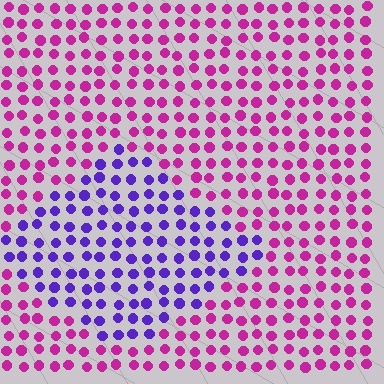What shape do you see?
I see a diamond.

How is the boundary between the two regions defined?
The boundary is defined purely by a slight shift in hue (about 55 degrees). Spacing, size, and orientation are identical on both sides.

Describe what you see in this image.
The image is filled with small magenta elements in a uniform arrangement. A diamond-shaped region is visible where the elements are tinted to a slightly different hue, forming a subtle color boundary.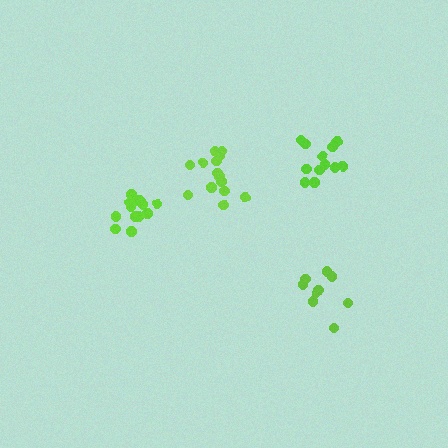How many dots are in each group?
Group 1: 9 dots, Group 2: 12 dots, Group 3: 14 dots, Group 4: 13 dots (48 total).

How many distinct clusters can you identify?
There are 4 distinct clusters.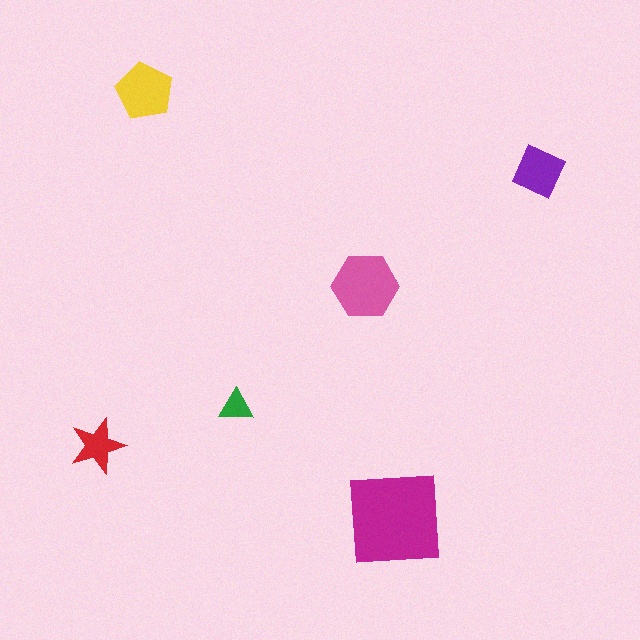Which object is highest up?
The yellow pentagon is topmost.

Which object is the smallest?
The green triangle.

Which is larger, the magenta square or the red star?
The magenta square.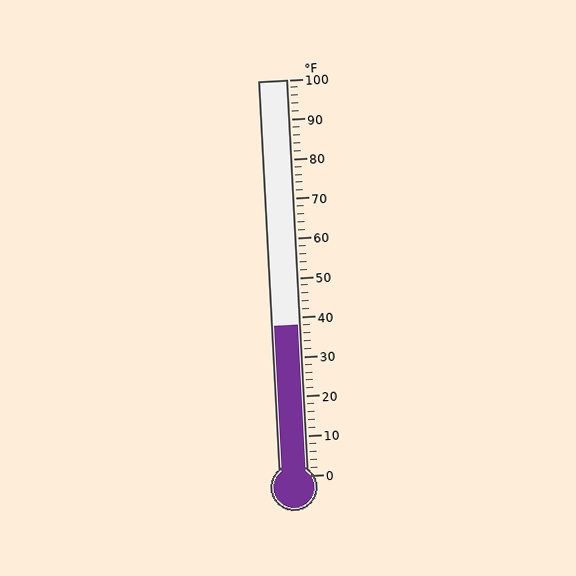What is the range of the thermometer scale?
The thermometer scale ranges from 0°F to 100°F.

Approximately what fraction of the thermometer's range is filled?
The thermometer is filled to approximately 40% of its range.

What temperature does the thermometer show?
The thermometer shows approximately 38°F.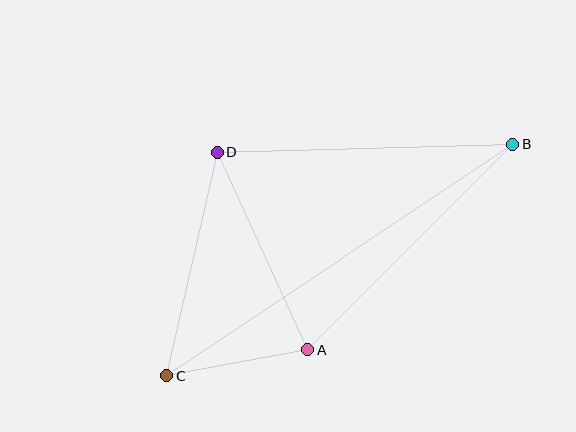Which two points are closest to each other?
Points A and C are closest to each other.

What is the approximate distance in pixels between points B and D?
The distance between B and D is approximately 296 pixels.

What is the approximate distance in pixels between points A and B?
The distance between A and B is approximately 290 pixels.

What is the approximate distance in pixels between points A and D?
The distance between A and D is approximately 217 pixels.